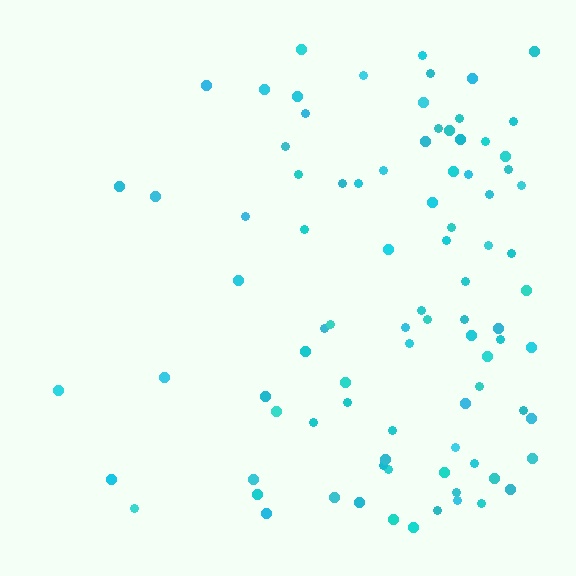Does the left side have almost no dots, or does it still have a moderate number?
Still a moderate number, just noticeably fewer than the right.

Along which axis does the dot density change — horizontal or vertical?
Horizontal.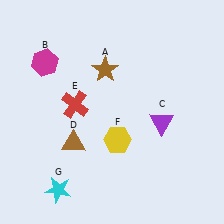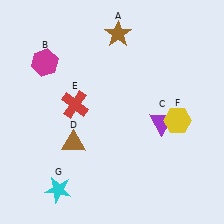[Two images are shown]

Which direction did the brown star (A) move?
The brown star (A) moved up.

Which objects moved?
The objects that moved are: the brown star (A), the yellow hexagon (F).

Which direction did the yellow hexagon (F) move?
The yellow hexagon (F) moved right.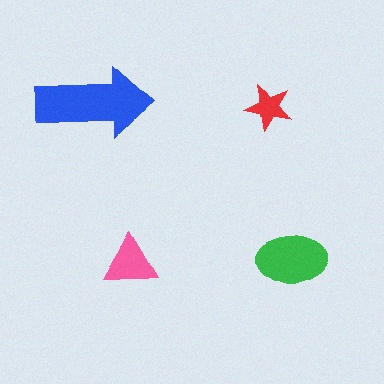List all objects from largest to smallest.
The blue arrow, the green ellipse, the pink triangle, the red star.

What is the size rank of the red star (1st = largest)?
4th.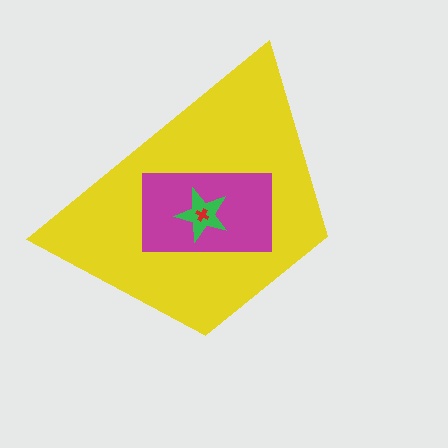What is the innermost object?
The red cross.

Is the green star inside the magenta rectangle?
Yes.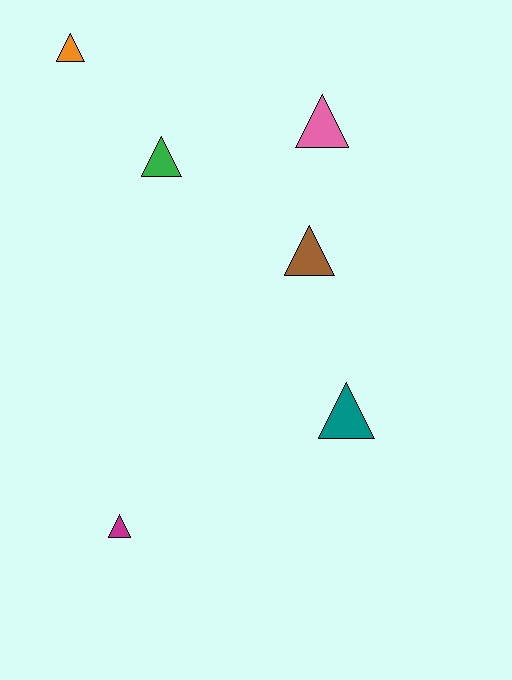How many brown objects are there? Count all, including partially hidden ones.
There is 1 brown object.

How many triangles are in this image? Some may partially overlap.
There are 6 triangles.